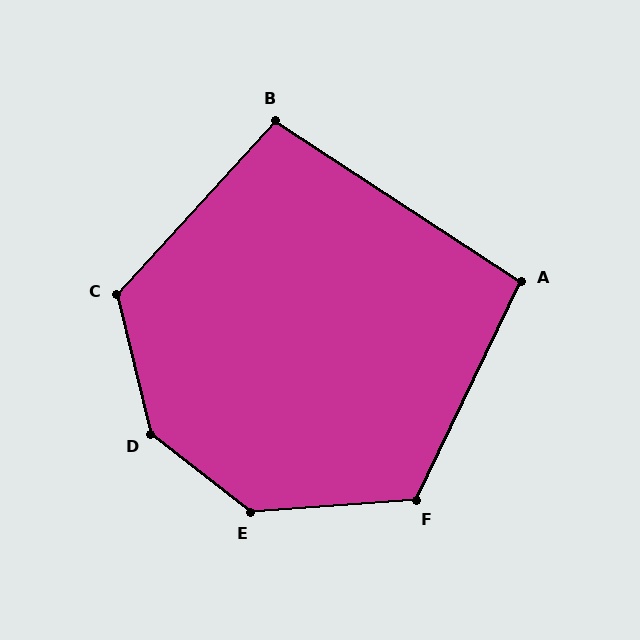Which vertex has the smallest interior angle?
A, at approximately 98 degrees.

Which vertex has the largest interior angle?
D, at approximately 141 degrees.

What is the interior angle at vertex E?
Approximately 138 degrees (obtuse).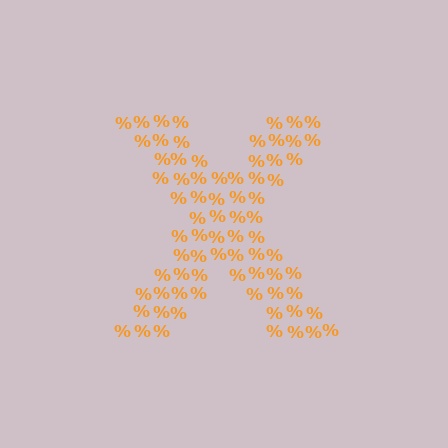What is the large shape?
The large shape is the letter X.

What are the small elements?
The small elements are percent signs.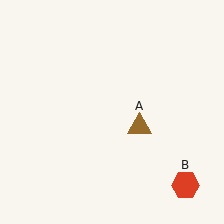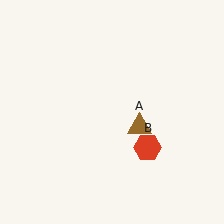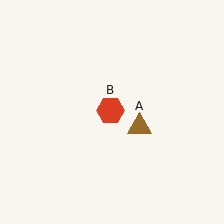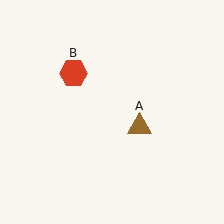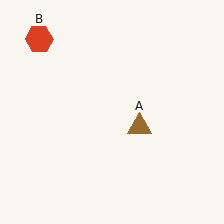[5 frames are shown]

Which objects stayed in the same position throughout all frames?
Brown triangle (object A) remained stationary.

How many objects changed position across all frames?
1 object changed position: red hexagon (object B).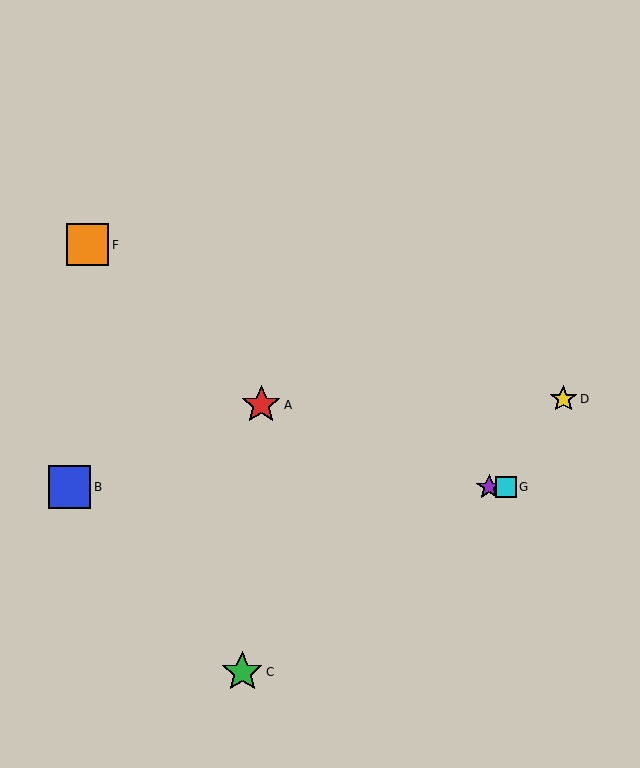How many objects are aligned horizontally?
3 objects (B, E, G) are aligned horizontally.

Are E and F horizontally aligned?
No, E is at y≈487 and F is at y≈245.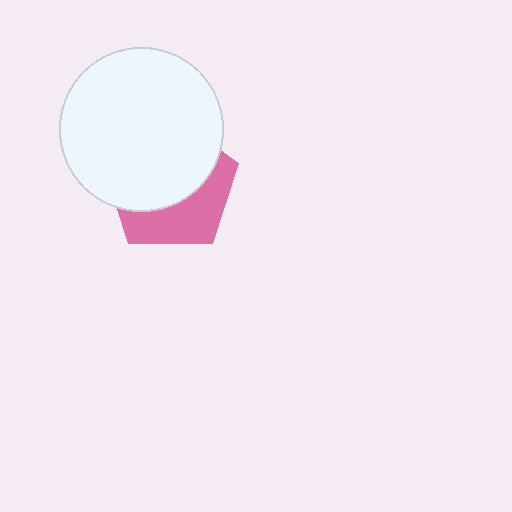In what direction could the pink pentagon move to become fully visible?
The pink pentagon could move down. That would shift it out from behind the white circle entirely.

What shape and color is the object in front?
The object in front is a white circle.